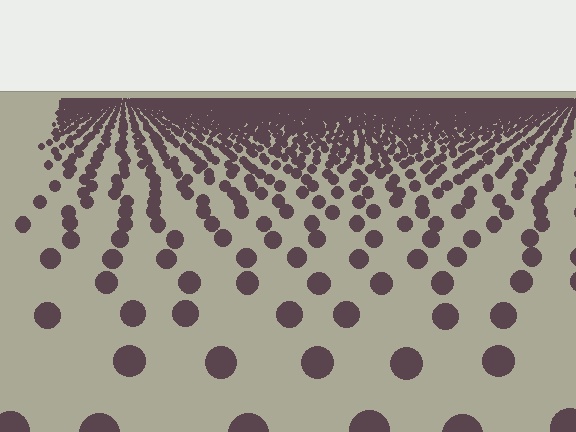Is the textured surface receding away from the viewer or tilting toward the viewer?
The surface is receding away from the viewer. Texture elements get smaller and denser toward the top.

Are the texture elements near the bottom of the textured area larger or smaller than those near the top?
Larger. Near the bottom, elements are closer to the viewer and appear at a bigger on-screen size.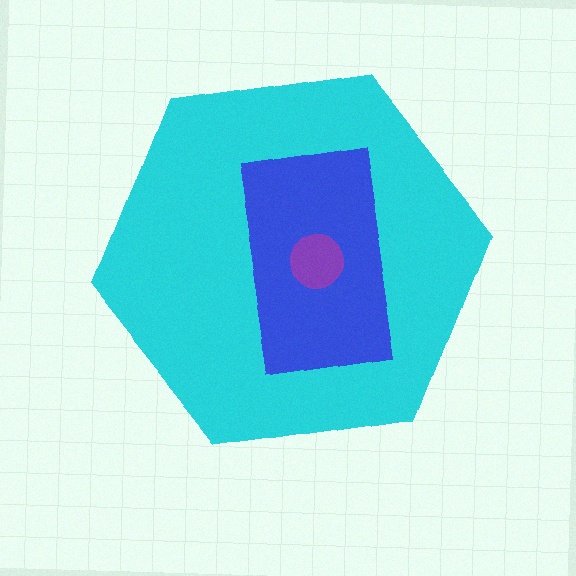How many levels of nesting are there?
3.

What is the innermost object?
The purple circle.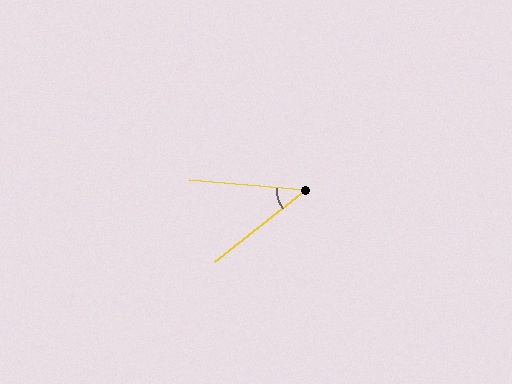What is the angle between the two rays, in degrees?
Approximately 43 degrees.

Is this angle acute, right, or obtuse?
It is acute.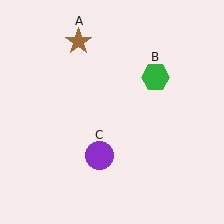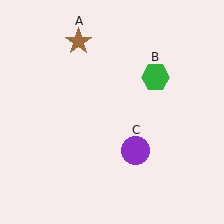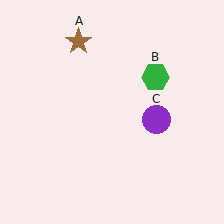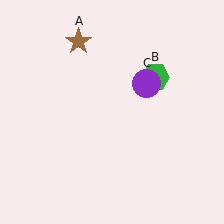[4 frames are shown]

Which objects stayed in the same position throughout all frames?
Brown star (object A) and green hexagon (object B) remained stationary.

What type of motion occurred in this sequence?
The purple circle (object C) rotated counterclockwise around the center of the scene.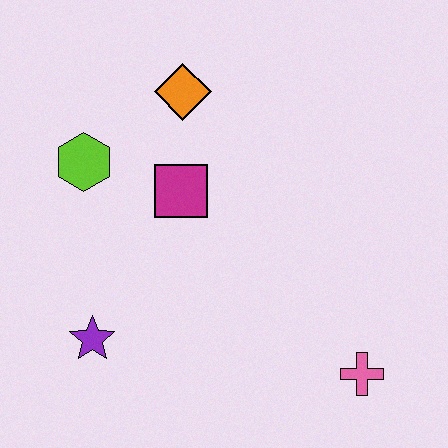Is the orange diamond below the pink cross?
No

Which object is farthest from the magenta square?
The pink cross is farthest from the magenta square.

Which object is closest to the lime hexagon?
The magenta square is closest to the lime hexagon.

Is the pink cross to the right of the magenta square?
Yes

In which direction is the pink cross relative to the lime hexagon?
The pink cross is to the right of the lime hexagon.